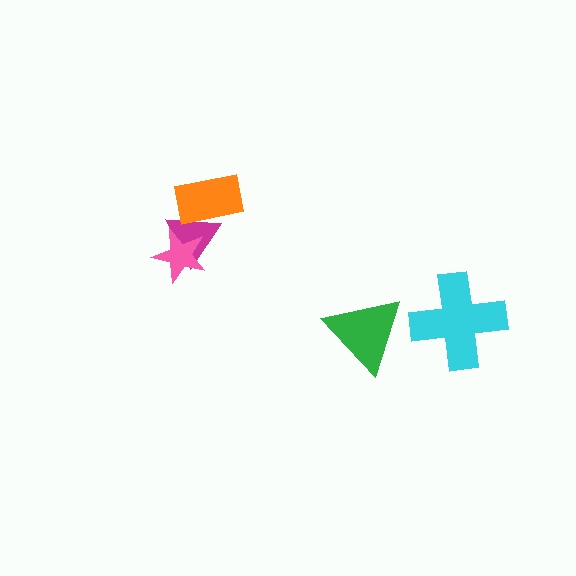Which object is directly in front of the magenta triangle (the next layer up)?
The orange rectangle is directly in front of the magenta triangle.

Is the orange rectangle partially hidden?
No, no other shape covers it.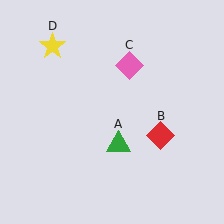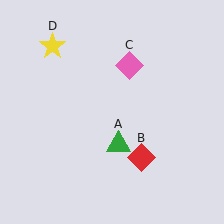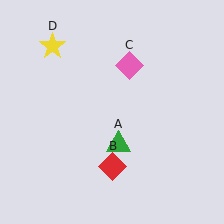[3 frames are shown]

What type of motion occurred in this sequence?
The red diamond (object B) rotated clockwise around the center of the scene.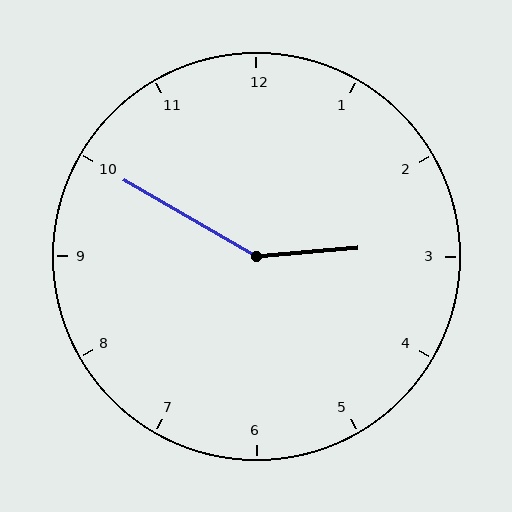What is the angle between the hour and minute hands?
Approximately 145 degrees.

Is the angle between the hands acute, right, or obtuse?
It is obtuse.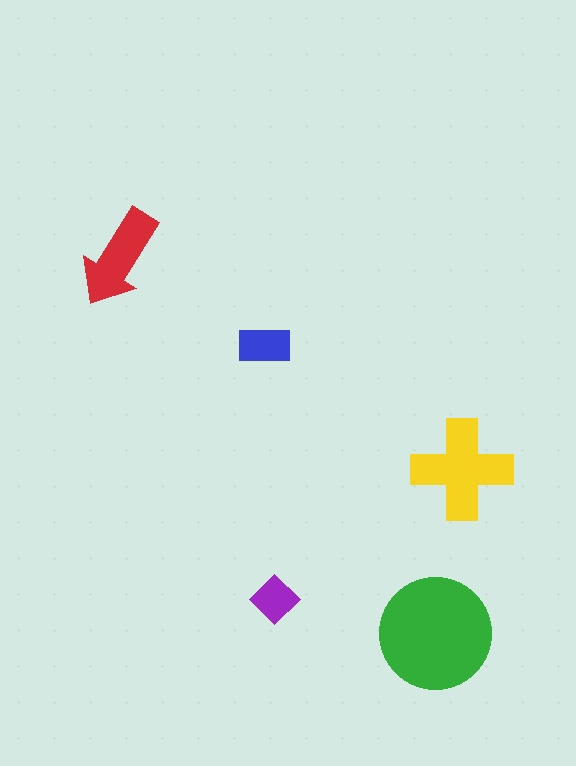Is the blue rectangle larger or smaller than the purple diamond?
Larger.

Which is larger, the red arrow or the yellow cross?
The yellow cross.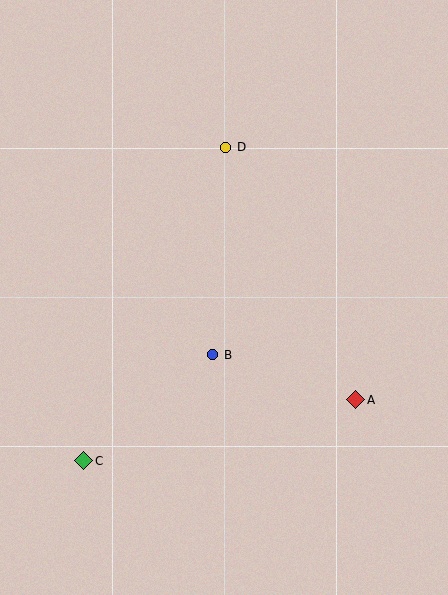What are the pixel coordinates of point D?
Point D is at (226, 147).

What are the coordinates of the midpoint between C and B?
The midpoint between C and B is at (148, 408).